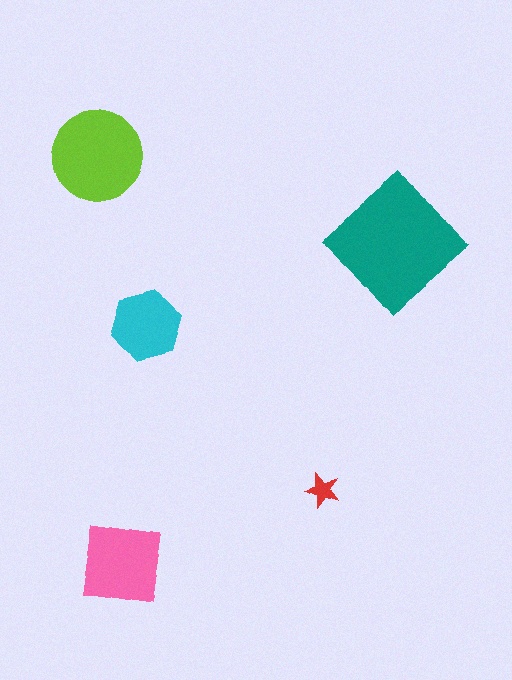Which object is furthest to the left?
The lime circle is leftmost.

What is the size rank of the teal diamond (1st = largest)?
1st.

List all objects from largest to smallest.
The teal diamond, the lime circle, the pink square, the cyan hexagon, the red star.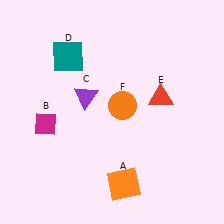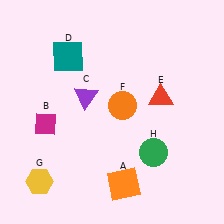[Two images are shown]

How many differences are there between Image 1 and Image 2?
There are 2 differences between the two images.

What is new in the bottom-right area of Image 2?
A green circle (H) was added in the bottom-right area of Image 2.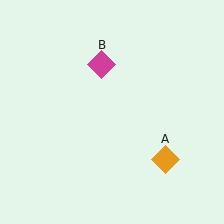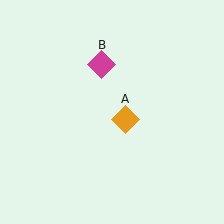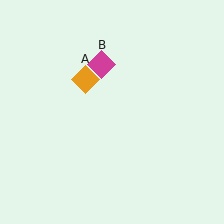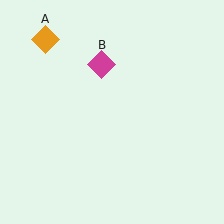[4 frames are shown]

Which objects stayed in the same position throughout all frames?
Magenta diamond (object B) remained stationary.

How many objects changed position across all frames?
1 object changed position: orange diamond (object A).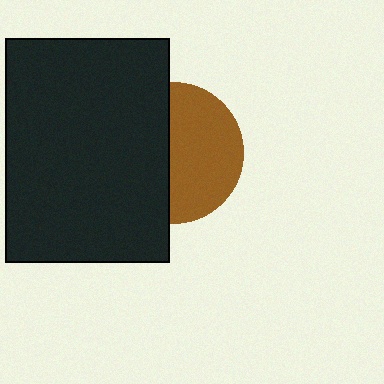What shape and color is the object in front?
The object in front is a black rectangle.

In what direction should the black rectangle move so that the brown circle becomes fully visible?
The black rectangle should move left. That is the shortest direction to clear the overlap and leave the brown circle fully visible.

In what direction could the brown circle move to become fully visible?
The brown circle could move right. That would shift it out from behind the black rectangle entirely.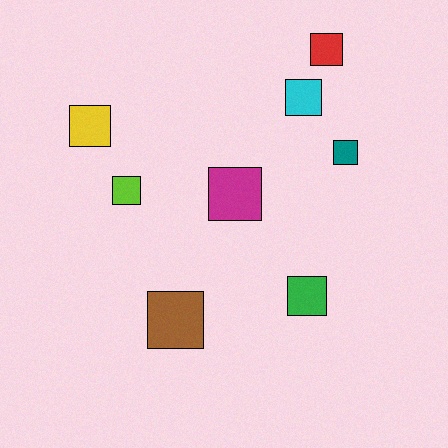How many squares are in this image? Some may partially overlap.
There are 8 squares.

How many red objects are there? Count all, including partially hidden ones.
There is 1 red object.